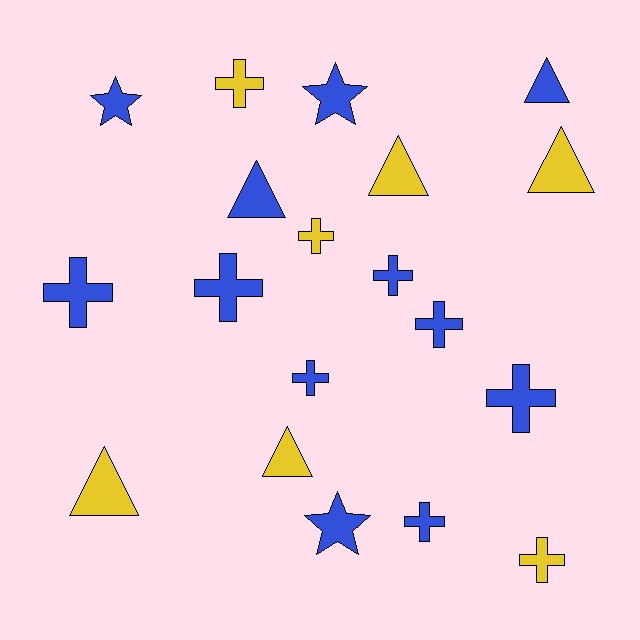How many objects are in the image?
There are 19 objects.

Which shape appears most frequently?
Cross, with 10 objects.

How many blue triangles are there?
There are 2 blue triangles.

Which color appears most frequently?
Blue, with 12 objects.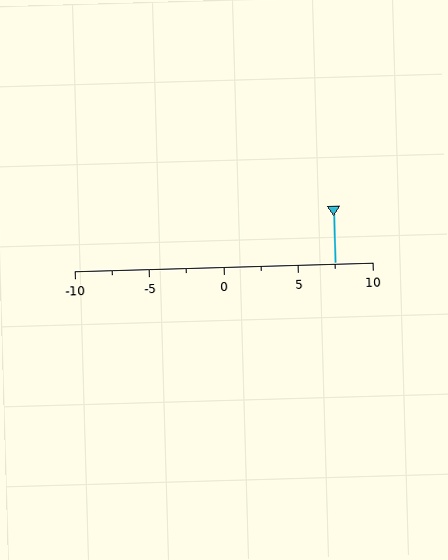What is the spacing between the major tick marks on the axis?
The major ticks are spaced 5 apart.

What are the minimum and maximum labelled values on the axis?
The axis runs from -10 to 10.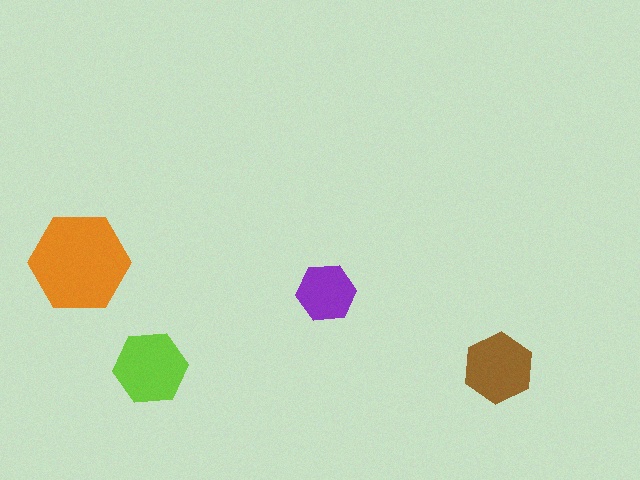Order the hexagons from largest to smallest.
the orange one, the lime one, the brown one, the purple one.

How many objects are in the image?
There are 4 objects in the image.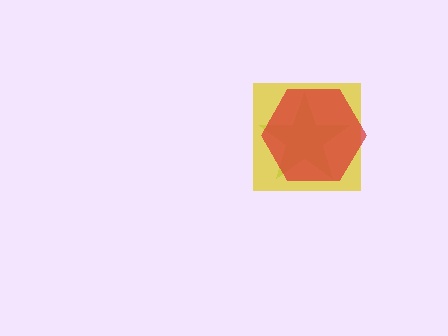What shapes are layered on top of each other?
The layered shapes are: a lime star, a yellow square, a red hexagon.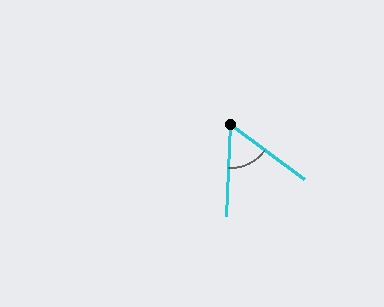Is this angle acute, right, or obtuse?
It is acute.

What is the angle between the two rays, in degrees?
Approximately 56 degrees.